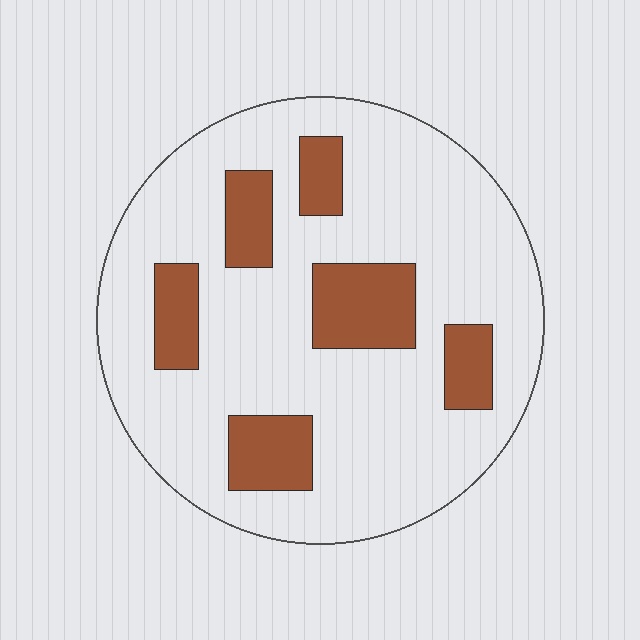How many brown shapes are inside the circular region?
6.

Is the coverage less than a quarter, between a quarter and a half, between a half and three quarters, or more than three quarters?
Less than a quarter.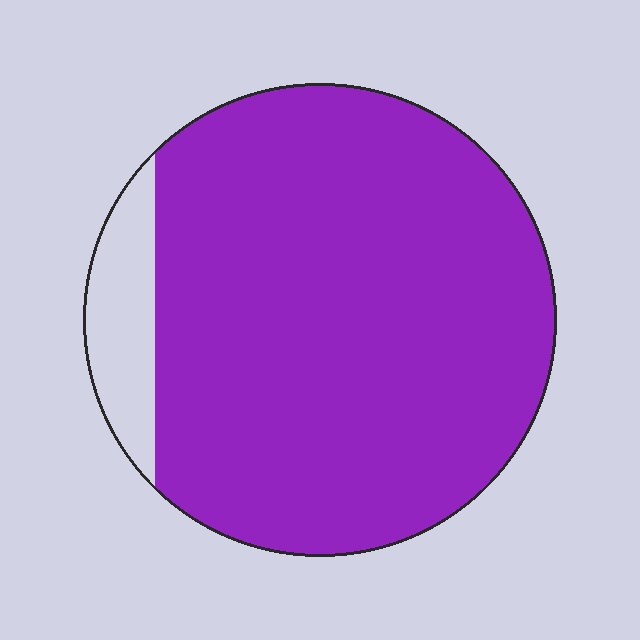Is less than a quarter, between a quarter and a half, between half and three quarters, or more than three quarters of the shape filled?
More than three quarters.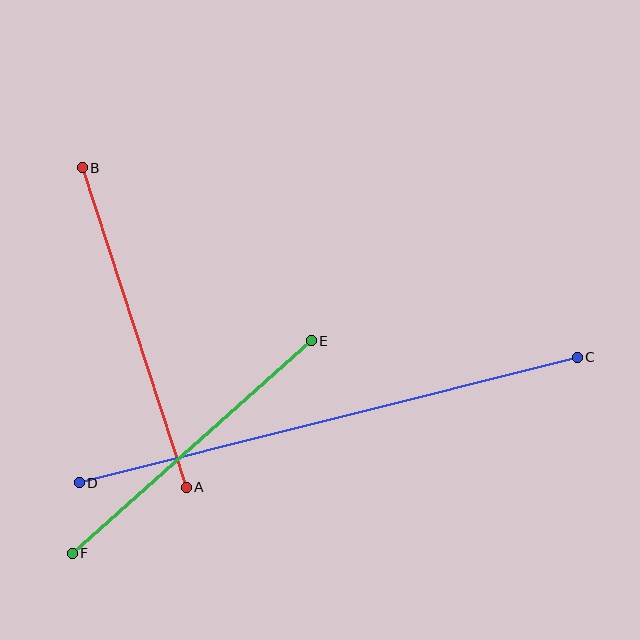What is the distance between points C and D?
The distance is approximately 513 pixels.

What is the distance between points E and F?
The distance is approximately 320 pixels.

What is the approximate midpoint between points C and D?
The midpoint is at approximately (328, 420) pixels.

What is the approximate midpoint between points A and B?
The midpoint is at approximately (134, 328) pixels.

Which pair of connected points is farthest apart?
Points C and D are farthest apart.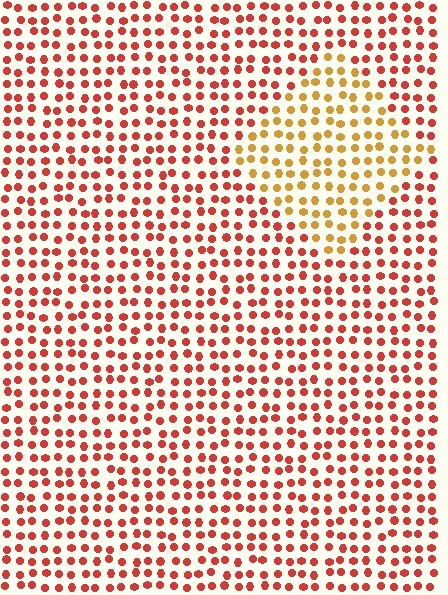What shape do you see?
I see a diamond.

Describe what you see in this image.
The image is filled with small red elements in a uniform arrangement. A diamond-shaped region is visible where the elements are tinted to a slightly different hue, forming a subtle color boundary.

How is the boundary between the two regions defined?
The boundary is defined purely by a slight shift in hue (about 39 degrees). Spacing, size, and orientation are identical on both sides.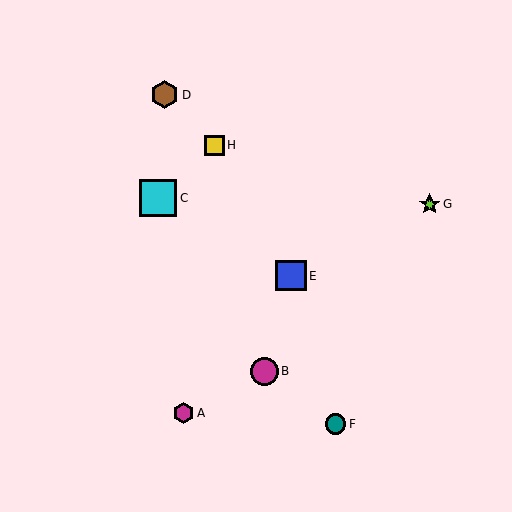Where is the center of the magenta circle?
The center of the magenta circle is at (264, 371).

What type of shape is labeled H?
Shape H is a yellow square.